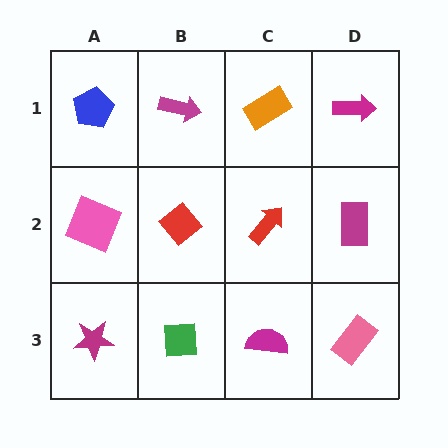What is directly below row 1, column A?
A pink square.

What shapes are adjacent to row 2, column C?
An orange rectangle (row 1, column C), a magenta semicircle (row 3, column C), a red diamond (row 2, column B), a magenta rectangle (row 2, column D).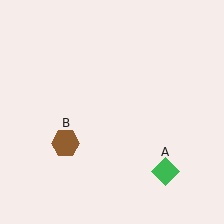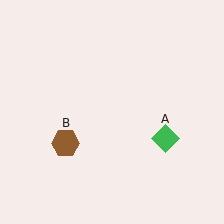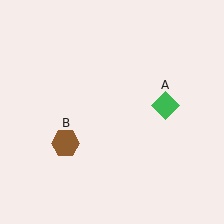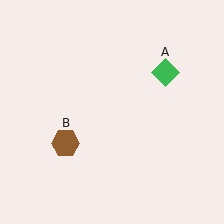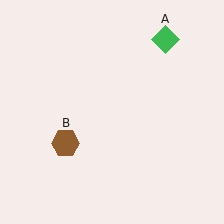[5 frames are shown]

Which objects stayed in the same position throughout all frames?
Brown hexagon (object B) remained stationary.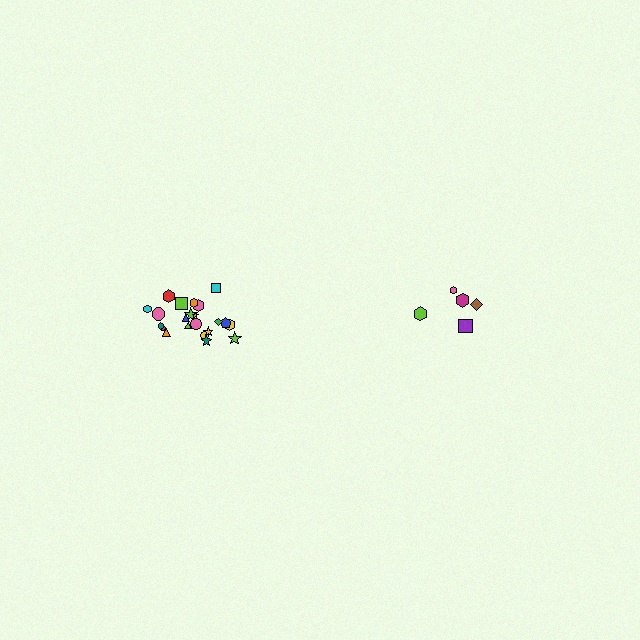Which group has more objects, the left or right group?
The left group.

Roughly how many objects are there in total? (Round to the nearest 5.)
Roughly 25 objects in total.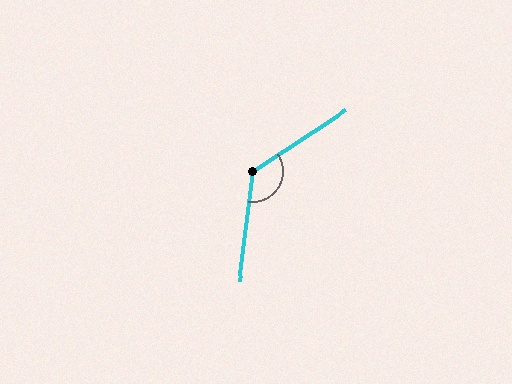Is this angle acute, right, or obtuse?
It is obtuse.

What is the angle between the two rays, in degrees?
Approximately 131 degrees.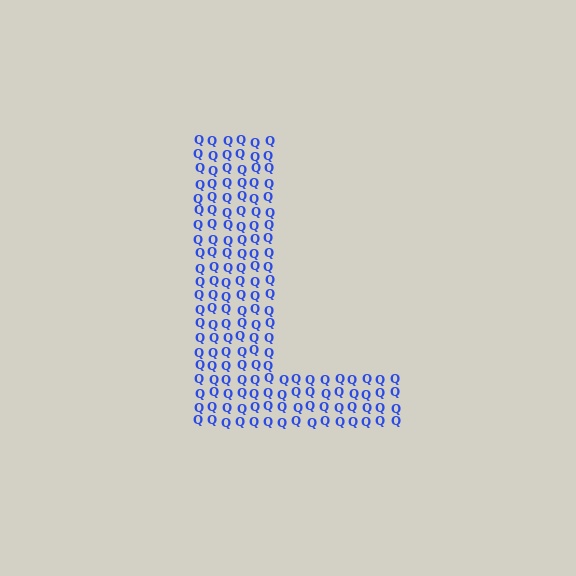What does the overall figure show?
The overall figure shows the letter L.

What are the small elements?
The small elements are letter Q's.